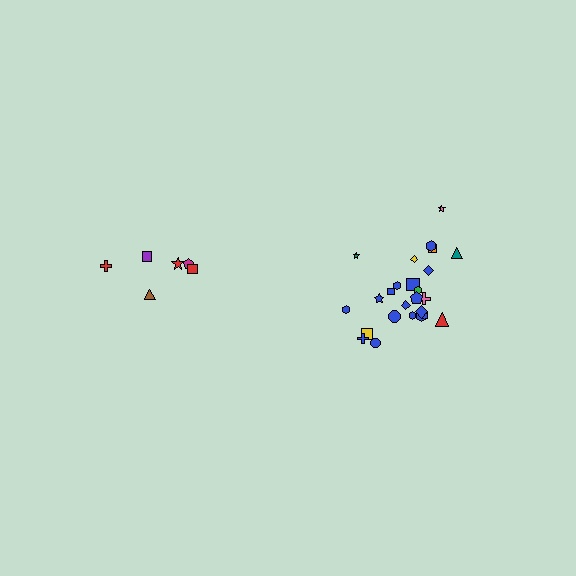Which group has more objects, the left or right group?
The right group.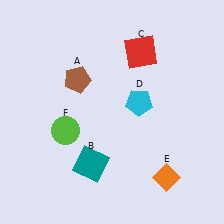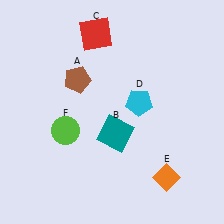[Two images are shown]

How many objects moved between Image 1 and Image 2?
2 objects moved between the two images.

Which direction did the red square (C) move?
The red square (C) moved left.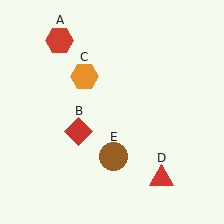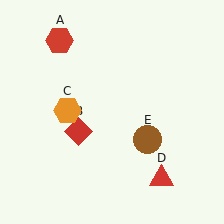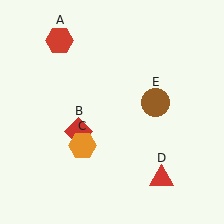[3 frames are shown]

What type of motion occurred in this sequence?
The orange hexagon (object C), brown circle (object E) rotated counterclockwise around the center of the scene.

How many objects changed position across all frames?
2 objects changed position: orange hexagon (object C), brown circle (object E).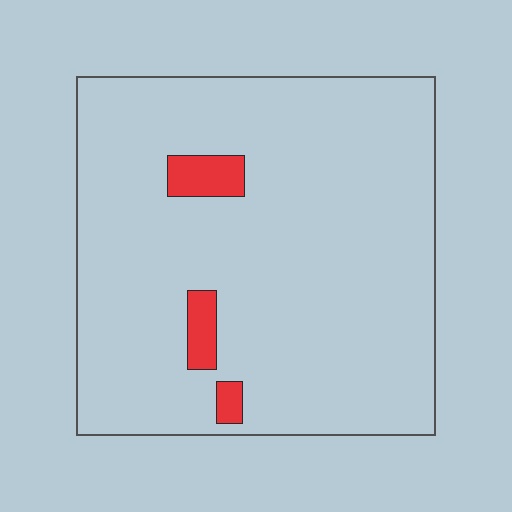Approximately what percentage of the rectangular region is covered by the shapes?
Approximately 5%.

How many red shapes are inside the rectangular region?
3.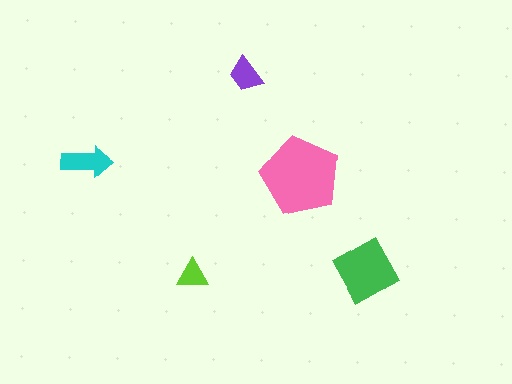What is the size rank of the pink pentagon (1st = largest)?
1st.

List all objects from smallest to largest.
The lime triangle, the purple trapezoid, the cyan arrow, the green diamond, the pink pentagon.